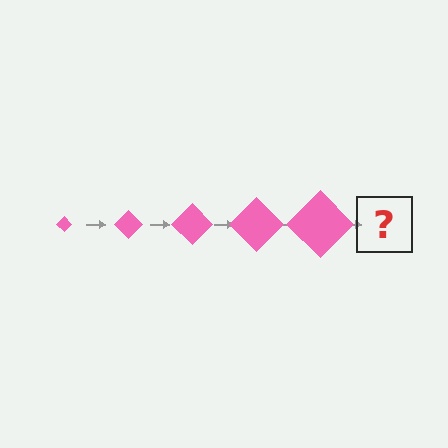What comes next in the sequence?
The next element should be a pink diamond, larger than the previous one.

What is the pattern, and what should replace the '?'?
The pattern is that the diamond gets progressively larger each step. The '?' should be a pink diamond, larger than the previous one.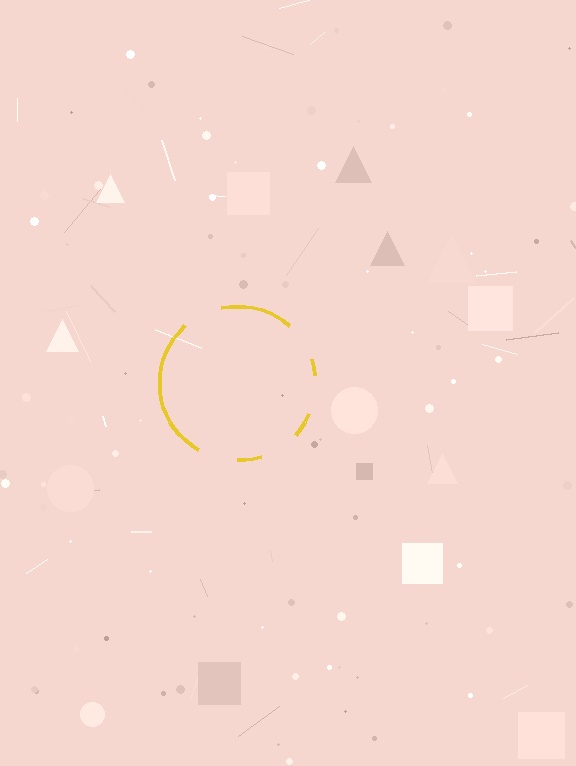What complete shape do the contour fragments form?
The contour fragments form a circle.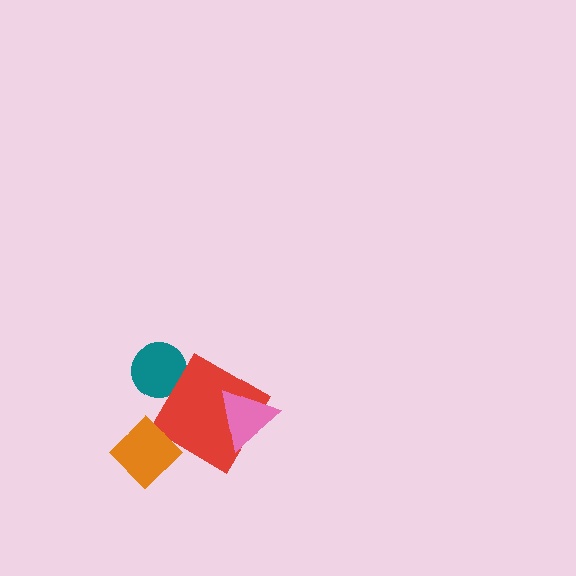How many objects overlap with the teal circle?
0 objects overlap with the teal circle.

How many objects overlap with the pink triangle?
1 object overlaps with the pink triangle.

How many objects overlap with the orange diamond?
0 objects overlap with the orange diamond.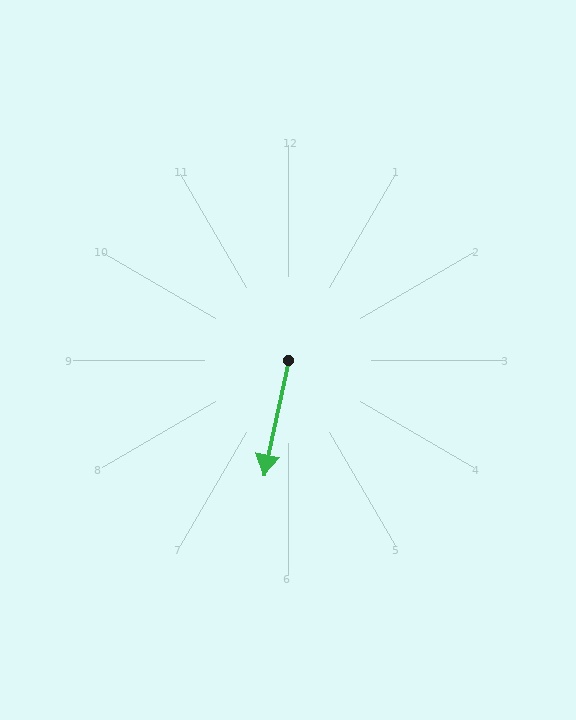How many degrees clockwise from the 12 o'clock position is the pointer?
Approximately 192 degrees.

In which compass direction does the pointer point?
South.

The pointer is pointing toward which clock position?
Roughly 6 o'clock.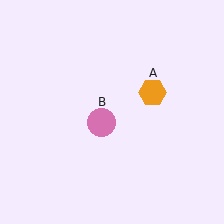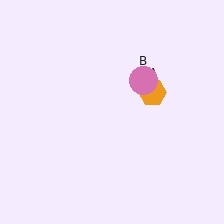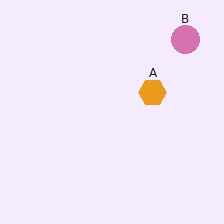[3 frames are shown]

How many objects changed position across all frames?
1 object changed position: pink circle (object B).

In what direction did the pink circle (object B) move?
The pink circle (object B) moved up and to the right.